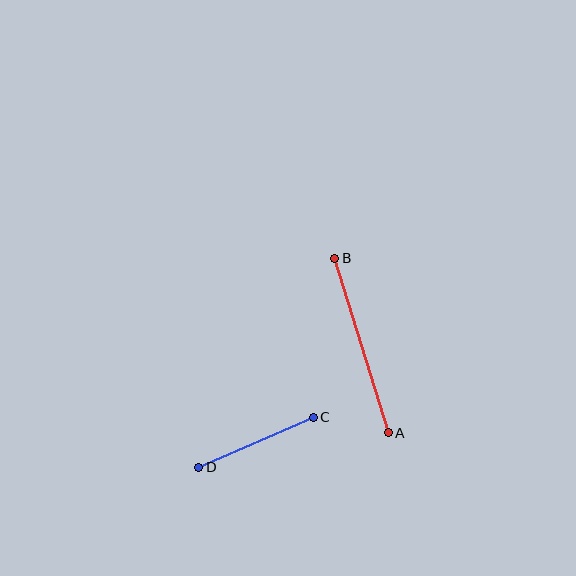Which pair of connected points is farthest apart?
Points A and B are farthest apart.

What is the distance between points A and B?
The distance is approximately 183 pixels.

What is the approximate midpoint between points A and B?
The midpoint is at approximately (361, 345) pixels.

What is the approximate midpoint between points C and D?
The midpoint is at approximately (256, 442) pixels.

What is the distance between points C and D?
The distance is approximately 125 pixels.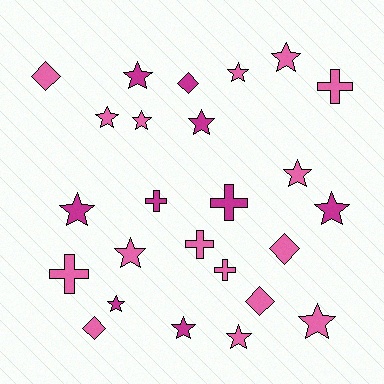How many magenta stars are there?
There are 6 magenta stars.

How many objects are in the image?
There are 25 objects.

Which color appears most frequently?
Pink, with 16 objects.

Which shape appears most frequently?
Star, with 14 objects.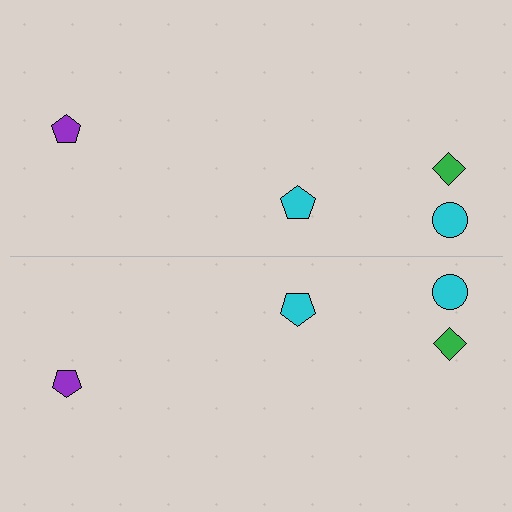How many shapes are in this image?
There are 8 shapes in this image.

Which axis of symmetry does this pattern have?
The pattern has a horizontal axis of symmetry running through the center of the image.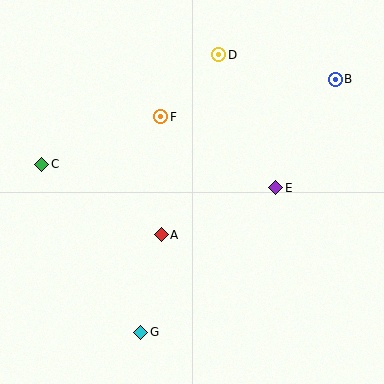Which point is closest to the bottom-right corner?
Point E is closest to the bottom-right corner.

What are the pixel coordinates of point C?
Point C is at (42, 164).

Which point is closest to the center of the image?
Point A at (161, 235) is closest to the center.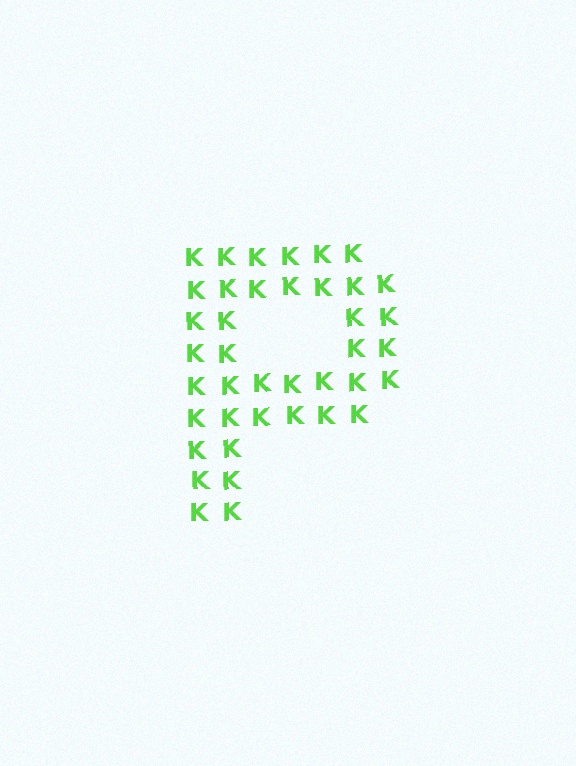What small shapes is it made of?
It is made of small letter K's.